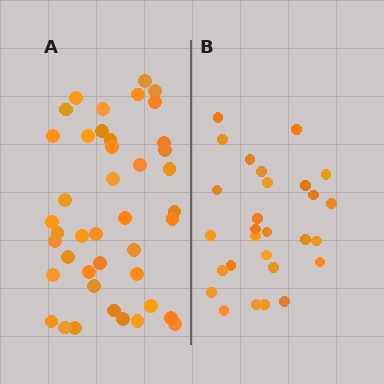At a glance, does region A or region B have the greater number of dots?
Region A (the left region) has more dots.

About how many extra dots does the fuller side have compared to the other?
Region A has approximately 15 more dots than region B.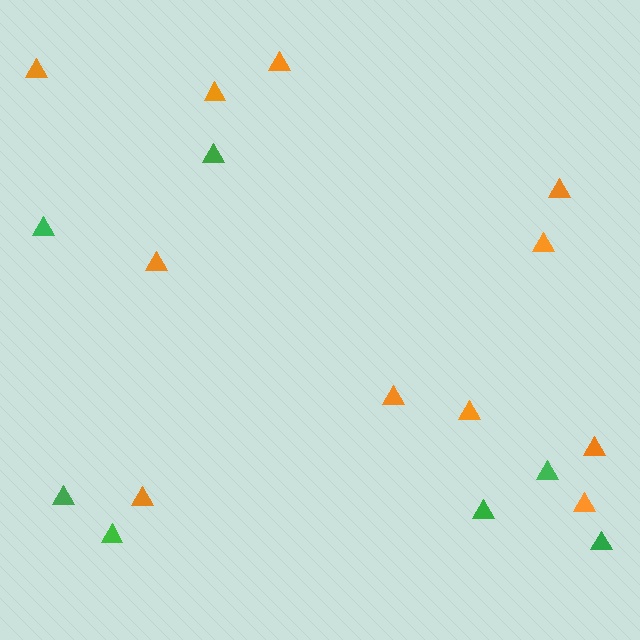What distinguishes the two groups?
There are 2 groups: one group of orange triangles (11) and one group of green triangles (7).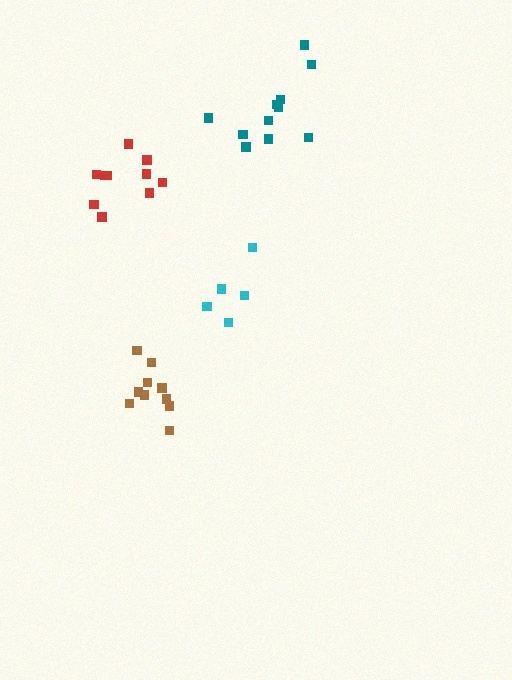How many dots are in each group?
Group 1: 10 dots, Group 2: 11 dots, Group 3: 10 dots, Group 4: 5 dots (36 total).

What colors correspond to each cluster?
The clusters are colored: red, teal, brown, cyan.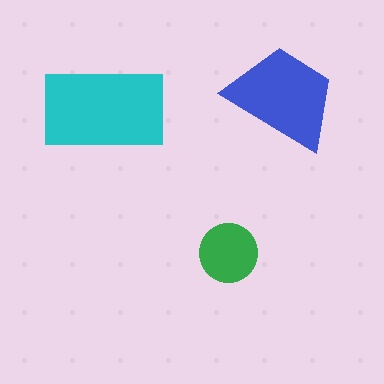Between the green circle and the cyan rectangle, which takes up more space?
The cyan rectangle.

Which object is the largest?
The cyan rectangle.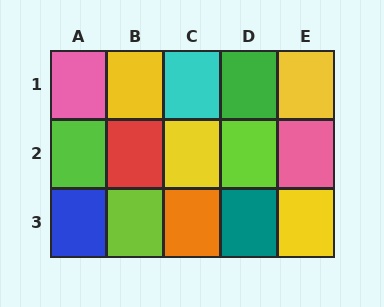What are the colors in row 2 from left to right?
Lime, red, yellow, lime, pink.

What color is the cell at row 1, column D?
Green.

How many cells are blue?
1 cell is blue.